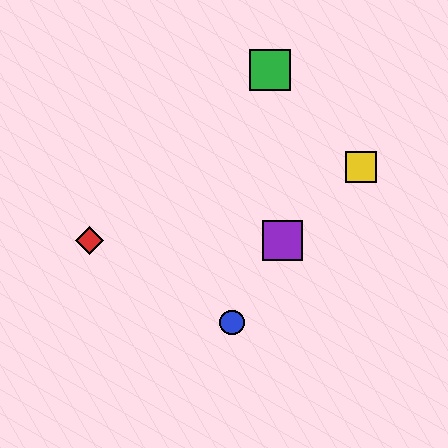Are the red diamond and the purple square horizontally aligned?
Yes, both are at y≈241.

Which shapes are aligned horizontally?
The red diamond, the purple square are aligned horizontally.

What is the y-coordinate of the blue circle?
The blue circle is at y≈323.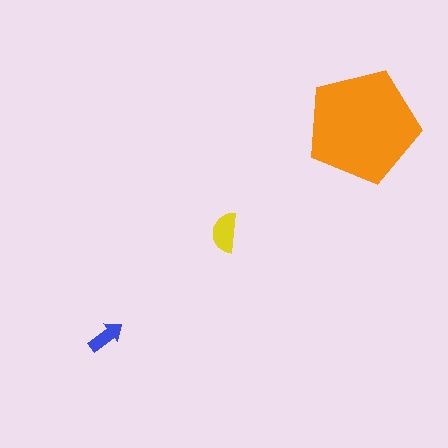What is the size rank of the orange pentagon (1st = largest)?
1st.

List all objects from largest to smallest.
The orange pentagon, the yellow semicircle, the blue arrow.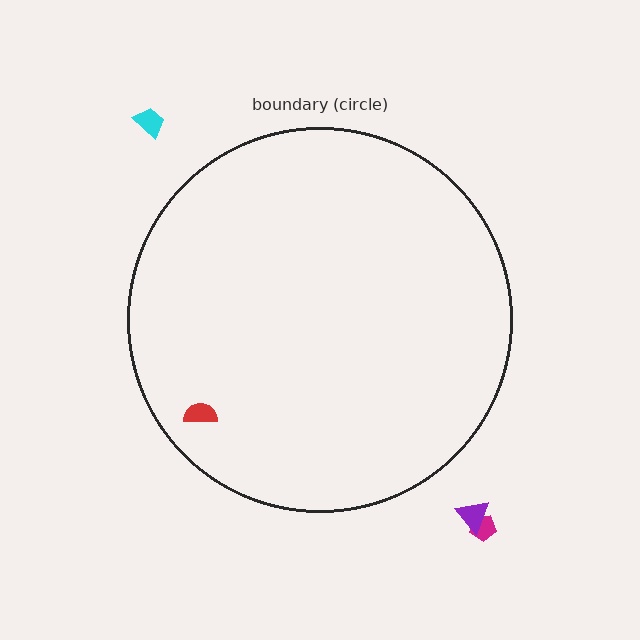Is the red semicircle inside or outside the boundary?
Inside.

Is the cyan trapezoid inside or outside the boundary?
Outside.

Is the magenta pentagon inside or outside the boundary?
Outside.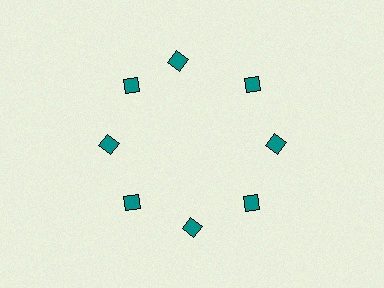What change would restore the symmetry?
The symmetry would be restored by rotating it back into even spacing with its neighbors so that all 8 diamonds sit at equal angles and equal distance from the center.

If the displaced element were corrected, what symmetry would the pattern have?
It would have 8-fold rotational symmetry — the pattern would map onto itself every 45 degrees.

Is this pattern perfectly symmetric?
No. The 8 teal diamonds are arranged in a ring, but one element near the 12 o'clock position is rotated out of alignment along the ring, breaking the 8-fold rotational symmetry.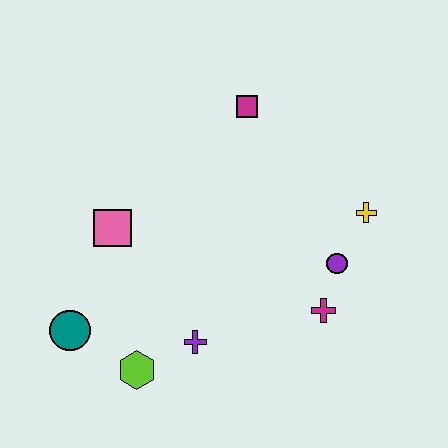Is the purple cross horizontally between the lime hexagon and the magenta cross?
Yes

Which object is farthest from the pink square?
The yellow cross is farthest from the pink square.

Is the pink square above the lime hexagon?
Yes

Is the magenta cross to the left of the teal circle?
No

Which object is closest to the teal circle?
The lime hexagon is closest to the teal circle.